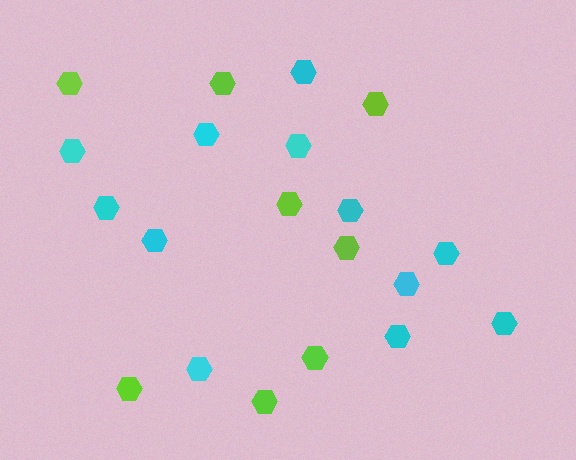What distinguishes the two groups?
There are 2 groups: one group of cyan hexagons (12) and one group of lime hexagons (8).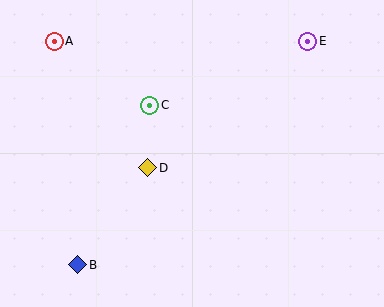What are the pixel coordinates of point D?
Point D is at (148, 168).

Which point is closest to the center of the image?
Point D at (148, 168) is closest to the center.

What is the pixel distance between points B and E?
The distance between B and E is 321 pixels.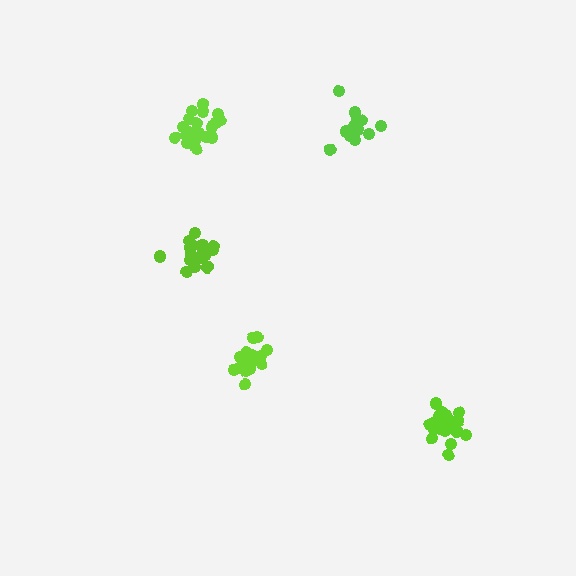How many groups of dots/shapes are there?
There are 5 groups.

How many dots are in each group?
Group 1: 19 dots, Group 2: 20 dots, Group 3: 15 dots, Group 4: 15 dots, Group 5: 20 dots (89 total).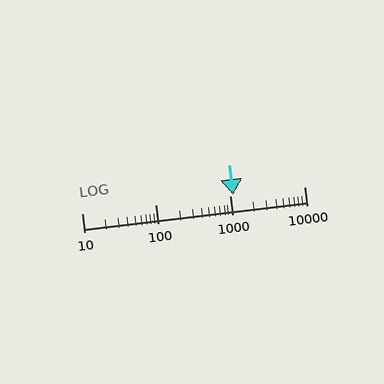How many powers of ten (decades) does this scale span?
The scale spans 3 decades, from 10 to 10000.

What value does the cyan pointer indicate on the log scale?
The pointer indicates approximately 1100.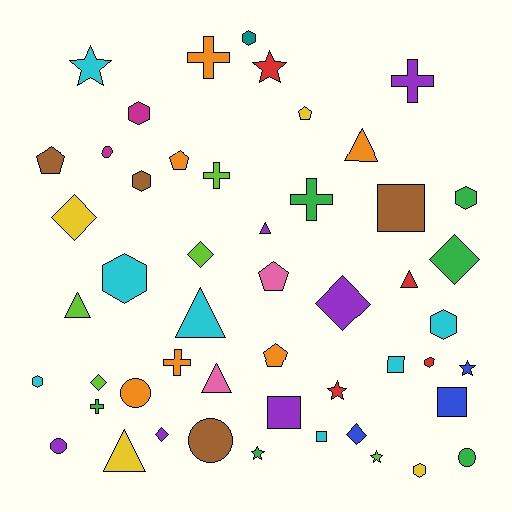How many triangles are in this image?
There are 7 triangles.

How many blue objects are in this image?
There are 3 blue objects.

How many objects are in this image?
There are 50 objects.